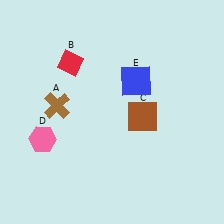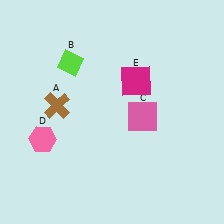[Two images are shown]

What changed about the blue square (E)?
In Image 1, E is blue. In Image 2, it changed to magenta.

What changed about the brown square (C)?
In Image 1, C is brown. In Image 2, it changed to pink.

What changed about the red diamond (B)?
In Image 1, B is red. In Image 2, it changed to lime.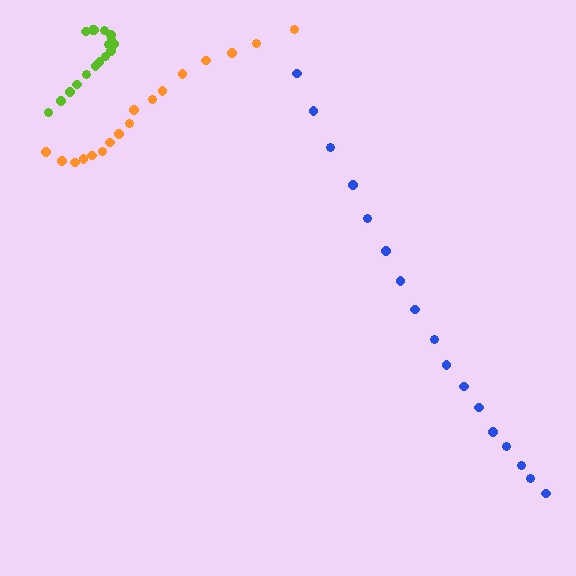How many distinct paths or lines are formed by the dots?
There are 3 distinct paths.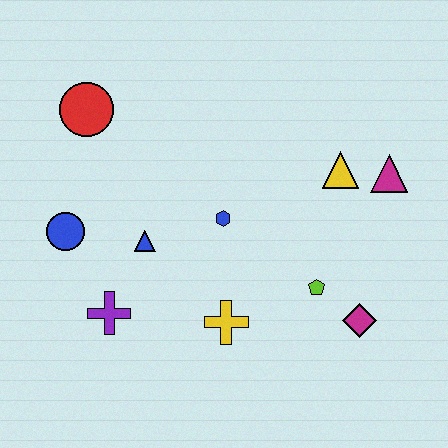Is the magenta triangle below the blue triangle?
No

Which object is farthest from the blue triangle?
The magenta triangle is farthest from the blue triangle.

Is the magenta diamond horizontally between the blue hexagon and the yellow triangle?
No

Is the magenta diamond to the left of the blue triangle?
No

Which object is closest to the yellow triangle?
The magenta triangle is closest to the yellow triangle.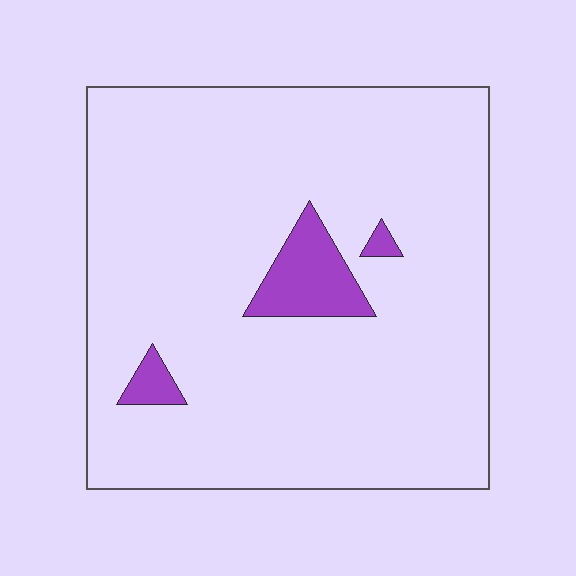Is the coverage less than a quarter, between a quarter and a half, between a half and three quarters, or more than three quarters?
Less than a quarter.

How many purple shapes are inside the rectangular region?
3.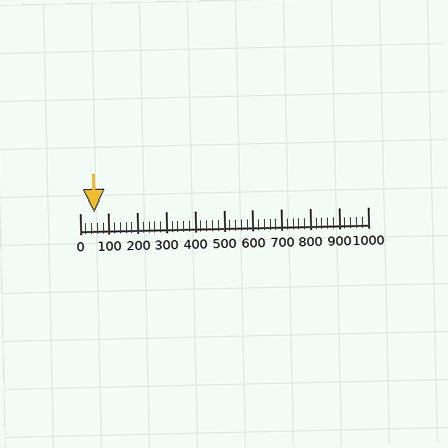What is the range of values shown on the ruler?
The ruler shows values from 0 to 1000.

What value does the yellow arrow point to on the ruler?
The yellow arrow points to approximately 50.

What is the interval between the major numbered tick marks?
The major tick marks are spaced 100 units apart.